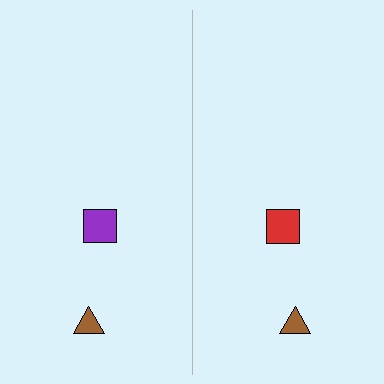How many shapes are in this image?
There are 4 shapes in this image.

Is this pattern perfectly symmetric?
No, the pattern is not perfectly symmetric. The red square on the right side breaks the symmetry — its mirror counterpart is purple.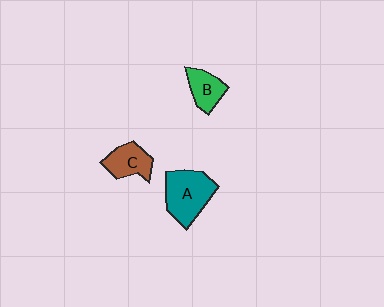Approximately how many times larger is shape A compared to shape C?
Approximately 1.6 times.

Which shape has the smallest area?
Shape B (green).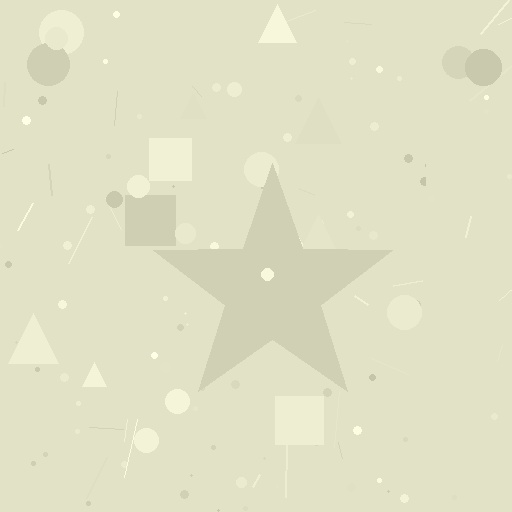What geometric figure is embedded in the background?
A star is embedded in the background.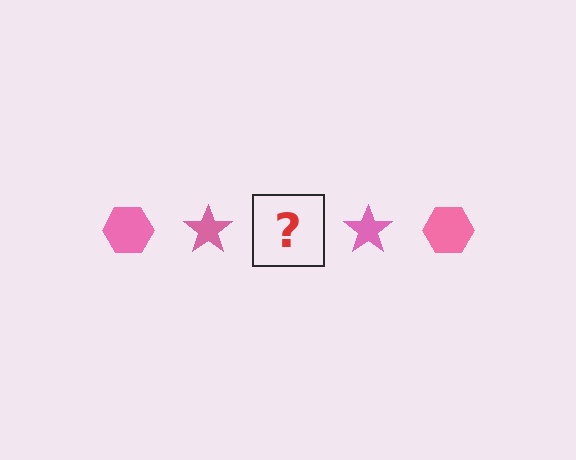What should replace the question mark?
The question mark should be replaced with a pink hexagon.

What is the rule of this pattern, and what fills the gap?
The rule is that the pattern cycles through hexagon, star shapes in pink. The gap should be filled with a pink hexagon.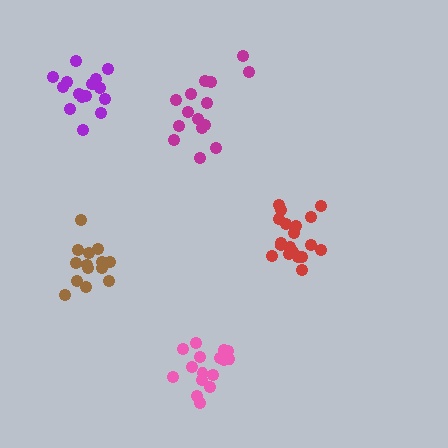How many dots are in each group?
Group 1: 19 dots, Group 2: 14 dots, Group 3: 15 dots, Group 4: 15 dots, Group 5: 17 dots (80 total).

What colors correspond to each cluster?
The clusters are colored: red, brown, purple, magenta, pink.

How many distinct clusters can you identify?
There are 5 distinct clusters.